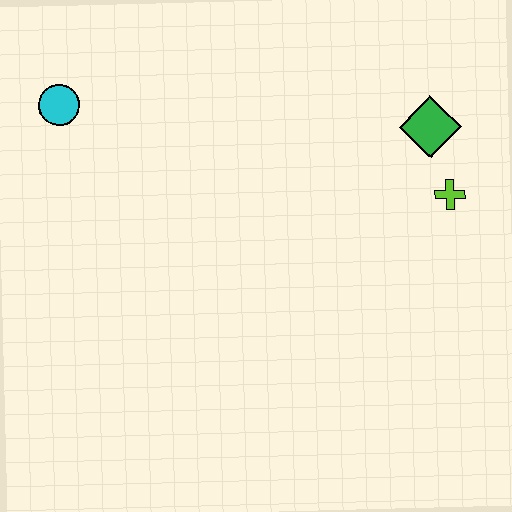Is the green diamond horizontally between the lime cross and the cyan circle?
Yes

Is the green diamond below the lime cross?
No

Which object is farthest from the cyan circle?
The lime cross is farthest from the cyan circle.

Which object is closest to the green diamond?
The lime cross is closest to the green diamond.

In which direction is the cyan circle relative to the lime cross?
The cyan circle is to the left of the lime cross.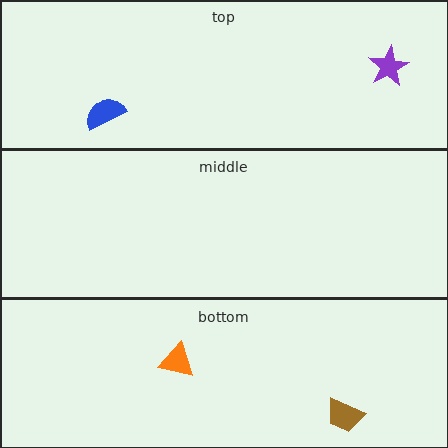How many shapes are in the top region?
2.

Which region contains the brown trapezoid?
The bottom region.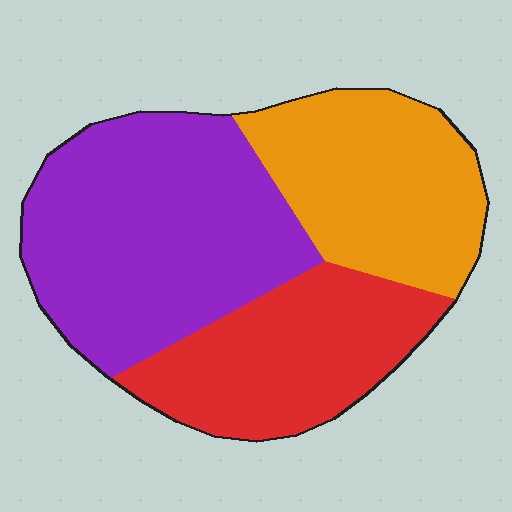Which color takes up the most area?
Purple, at roughly 45%.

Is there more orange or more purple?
Purple.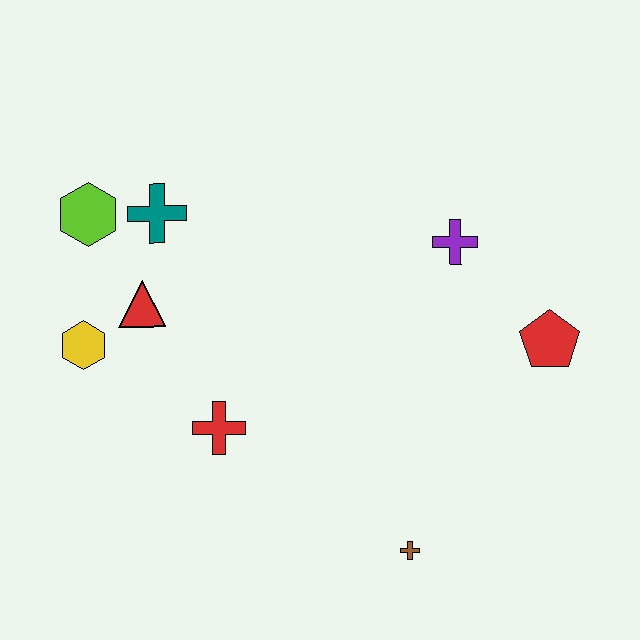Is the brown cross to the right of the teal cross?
Yes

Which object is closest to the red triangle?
The yellow hexagon is closest to the red triangle.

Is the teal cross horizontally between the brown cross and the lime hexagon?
Yes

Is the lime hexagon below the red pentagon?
No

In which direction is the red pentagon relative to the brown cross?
The red pentagon is above the brown cross.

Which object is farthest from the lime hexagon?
The red pentagon is farthest from the lime hexagon.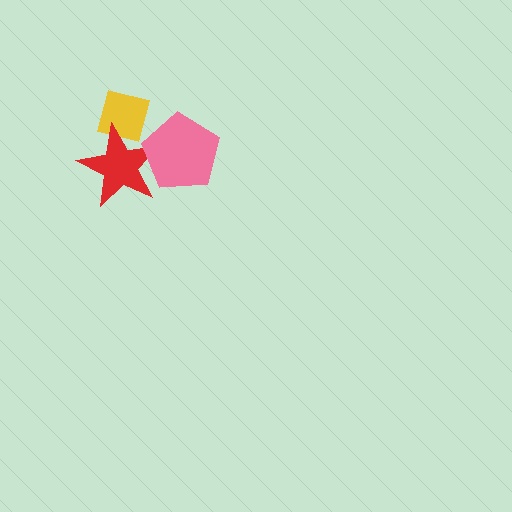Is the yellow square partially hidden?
Yes, it is partially covered by another shape.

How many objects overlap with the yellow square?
1 object overlaps with the yellow square.